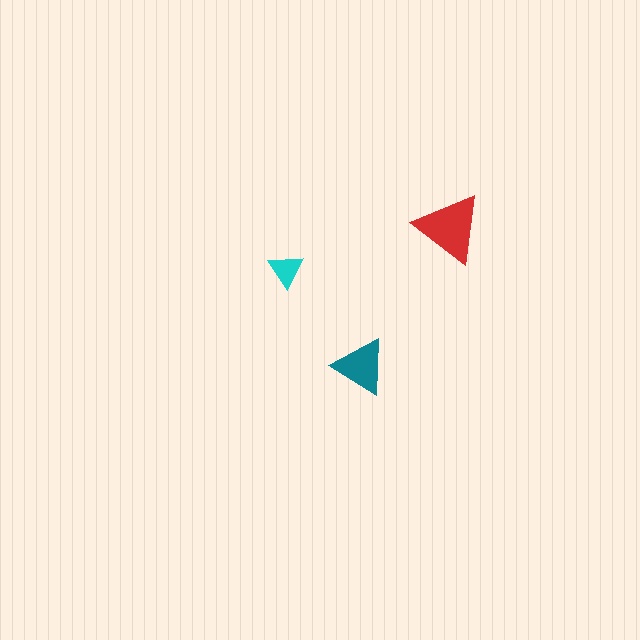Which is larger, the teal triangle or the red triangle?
The red one.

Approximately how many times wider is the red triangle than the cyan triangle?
About 2 times wider.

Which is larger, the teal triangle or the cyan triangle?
The teal one.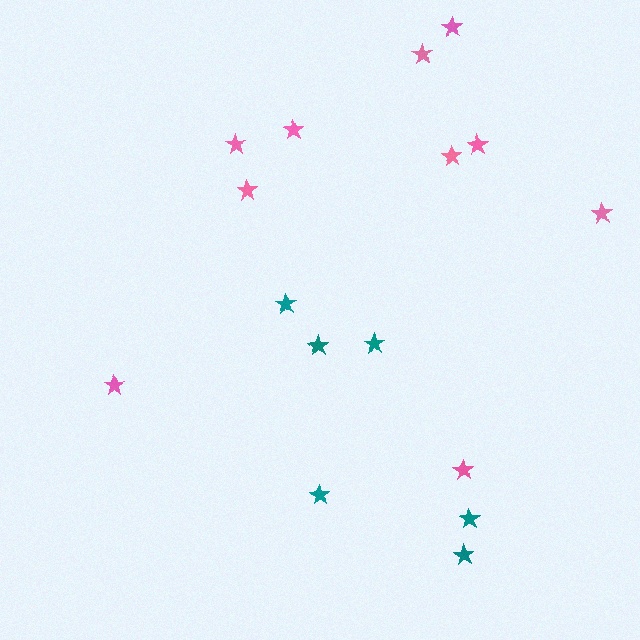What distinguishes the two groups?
There are 2 groups: one group of teal stars (6) and one group of pink stars (10).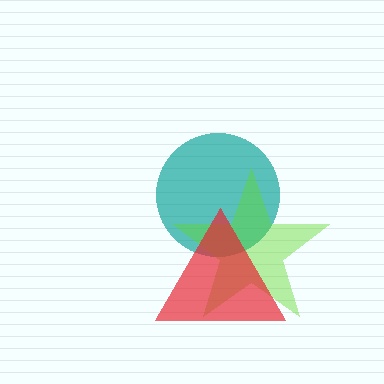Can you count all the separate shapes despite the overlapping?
Yes, there are 3 separate shapes.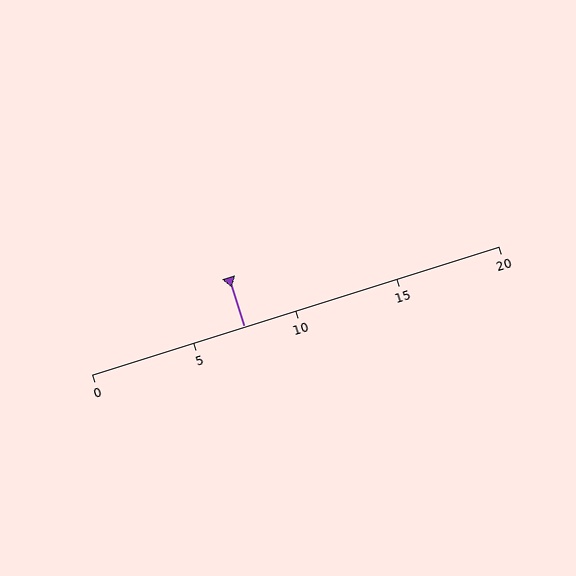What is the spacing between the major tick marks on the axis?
The major ticks are spaced 5 apart.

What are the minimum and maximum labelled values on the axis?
The axis runs from 0 to 20.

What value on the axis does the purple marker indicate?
The marker indicates approximately 7.5.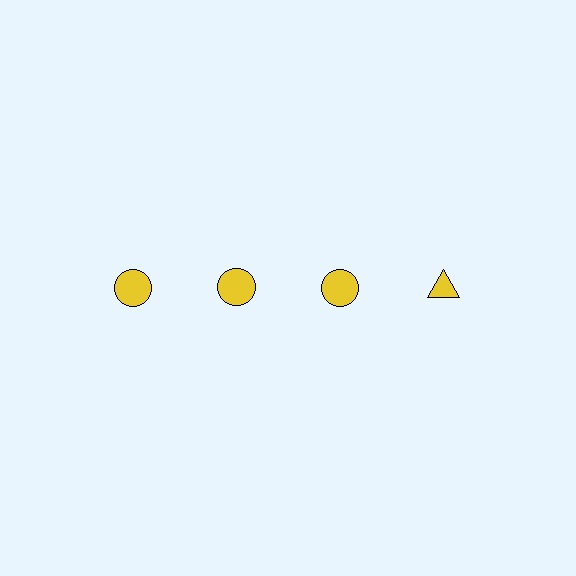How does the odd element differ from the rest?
It has a different shape: triangle instead of circle.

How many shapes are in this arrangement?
There are 4 shapes arranged in a grid pattern.